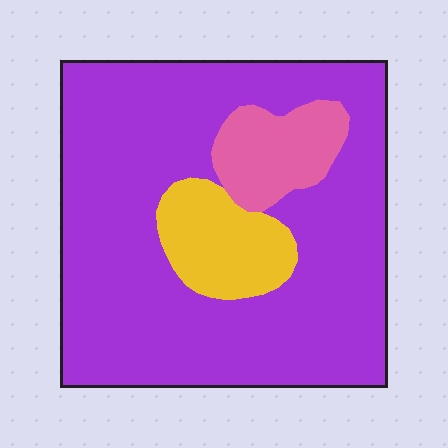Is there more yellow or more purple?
Purple.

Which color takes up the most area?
Purple, at roughly 80%.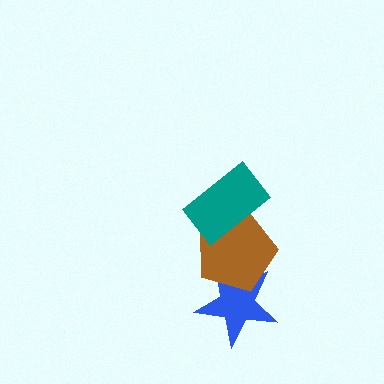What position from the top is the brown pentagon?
The brown pentagon is 2nd from the top.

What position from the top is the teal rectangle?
The teal rectangle is 1st from the top.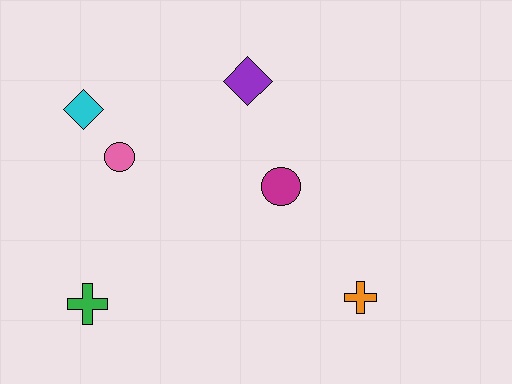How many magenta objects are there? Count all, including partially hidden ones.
There is 1 magenta object.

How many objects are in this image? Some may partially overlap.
There are 6 objects.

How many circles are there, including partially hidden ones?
There are 2 circles.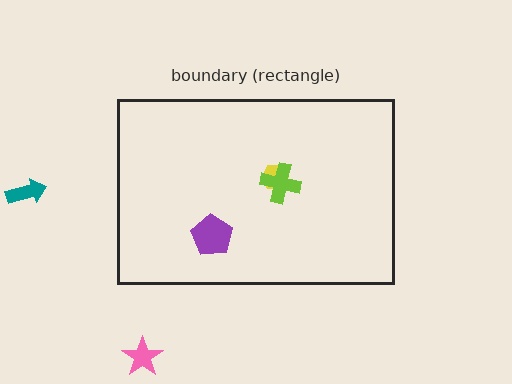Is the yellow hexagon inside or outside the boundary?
Inside.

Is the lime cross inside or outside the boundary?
Inside.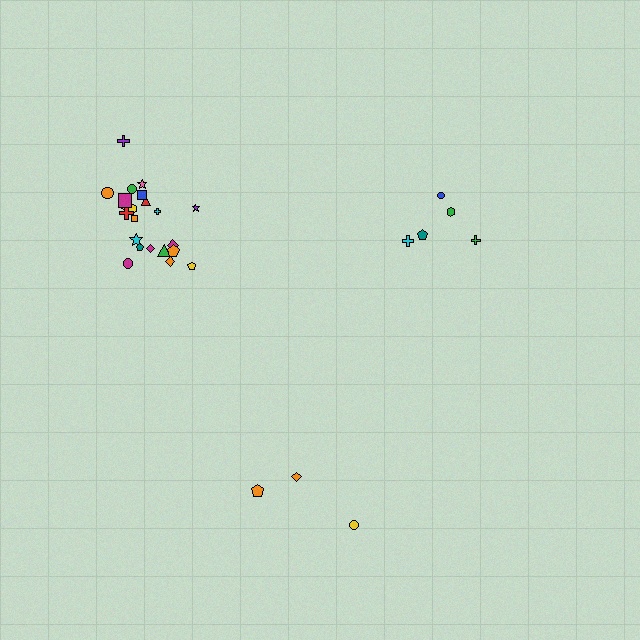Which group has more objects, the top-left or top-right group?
The top-left group.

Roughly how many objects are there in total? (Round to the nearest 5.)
Roughly 30 objects in total.